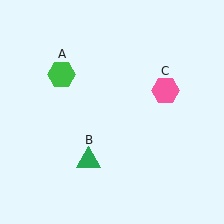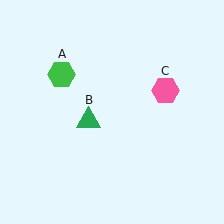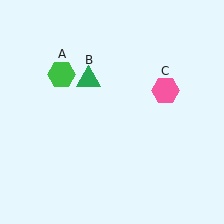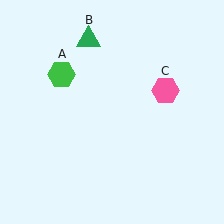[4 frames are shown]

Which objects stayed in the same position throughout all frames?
Green hexagon (object A) and pink hexagon (object C) remained stationary.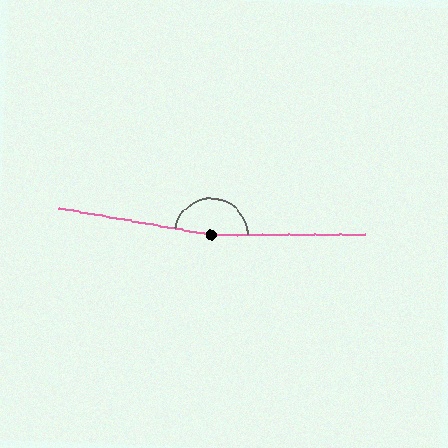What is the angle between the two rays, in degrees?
Approximately 170 degrees.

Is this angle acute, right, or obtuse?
It is obtuse.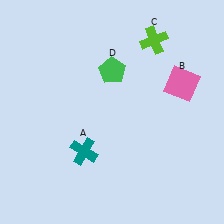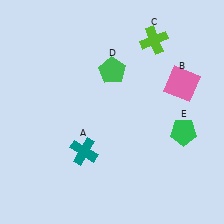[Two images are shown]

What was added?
A green pentagon (E) was added in Image 2.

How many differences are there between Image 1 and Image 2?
There is 1 difference between the two images.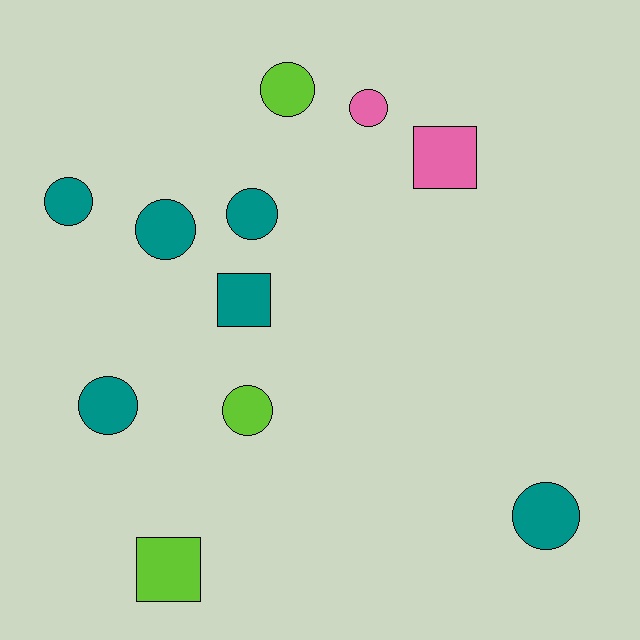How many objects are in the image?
There are 11 objects.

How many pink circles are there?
There is 1 pink circle.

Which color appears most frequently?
Teal, with 6 objects.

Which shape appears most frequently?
Circle, with 8 objects.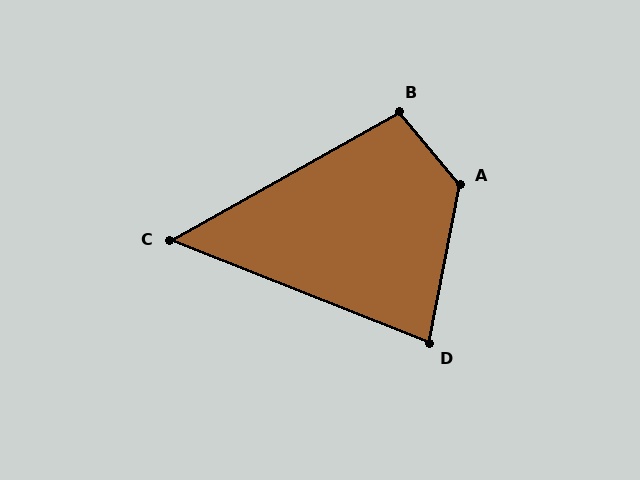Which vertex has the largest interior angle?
A, at approximately 129 degrees.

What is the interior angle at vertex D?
Approximately 79 degrees (acute).